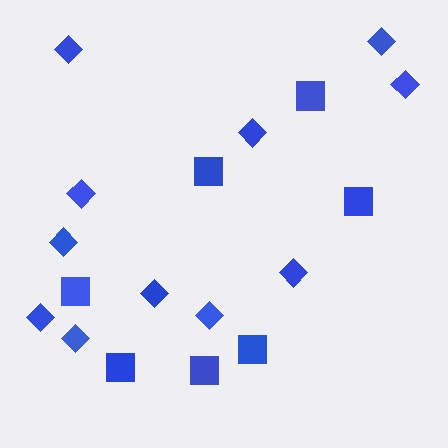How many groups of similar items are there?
There are 2 groups: one group of squares (7) and one group of diamonds (11).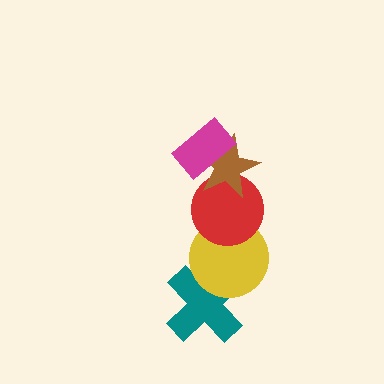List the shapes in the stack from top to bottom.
From top to bottom: the magenta rectangle, the brown star, the red circle, the yellow circle, the teal cross.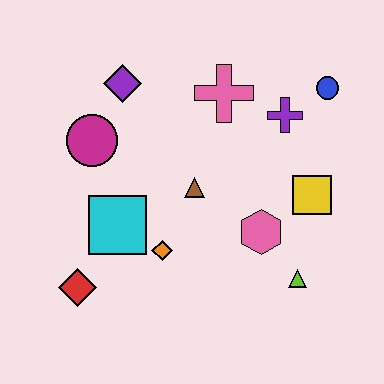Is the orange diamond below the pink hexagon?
Yes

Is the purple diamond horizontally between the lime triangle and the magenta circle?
Yes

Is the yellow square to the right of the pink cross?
Yes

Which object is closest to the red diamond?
The cyan square is closest to the red diamond.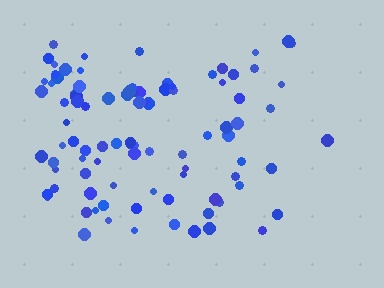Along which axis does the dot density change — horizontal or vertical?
Horizontal.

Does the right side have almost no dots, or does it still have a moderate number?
Still a moderate number, just noticeably fewer than the left.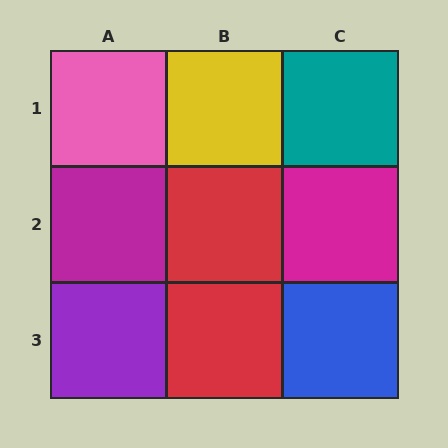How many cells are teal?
1 cell is teal.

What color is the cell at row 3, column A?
Purple.